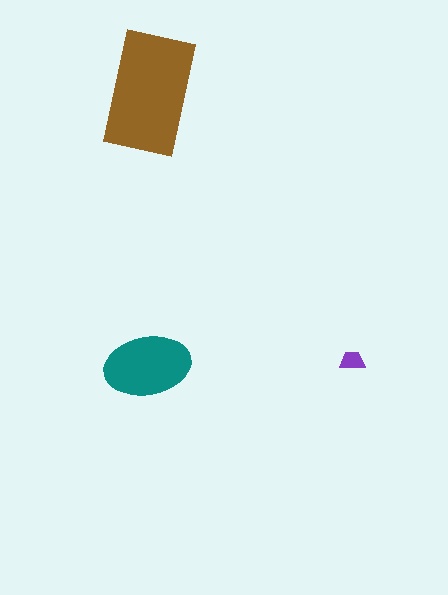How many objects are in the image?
There are 3 objects in the image.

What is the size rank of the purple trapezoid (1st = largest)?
3rd.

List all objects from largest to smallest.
The brown rectangle, the teal ellipse, the purple trapezoid.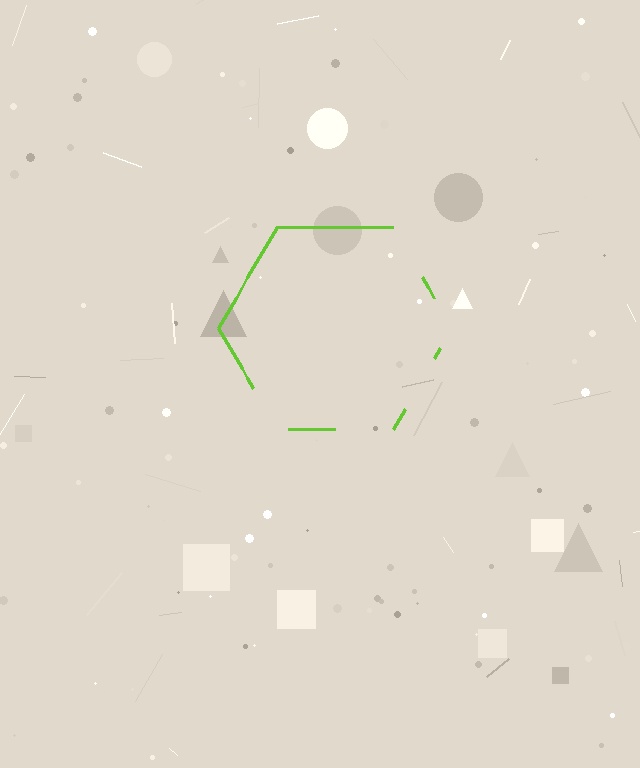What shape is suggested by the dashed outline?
The dashed outline suggests a hexagon.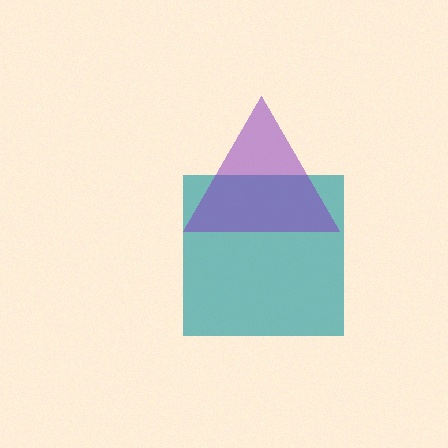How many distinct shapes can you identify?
There are 2 distinct shapes: a teal square, a purple triangle.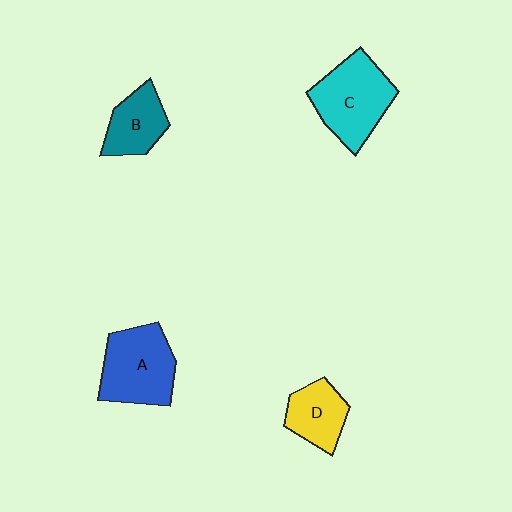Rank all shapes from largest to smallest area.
From largest to smallest: C (cyan), A (blue), B (teal), D (yellow).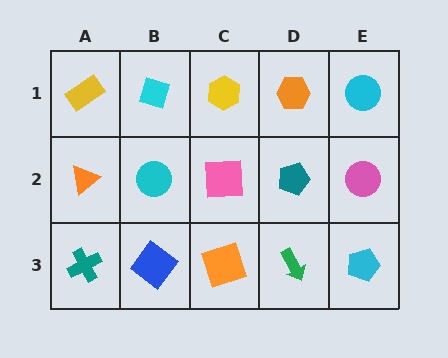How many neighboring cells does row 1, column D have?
3.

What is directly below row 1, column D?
A teal pentagon.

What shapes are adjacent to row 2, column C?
A yellow hexagon (row 1, column C), an orange square (row 3, column C), a cyan circle (row 2, column B), a teal pentagon (row 2, column D).